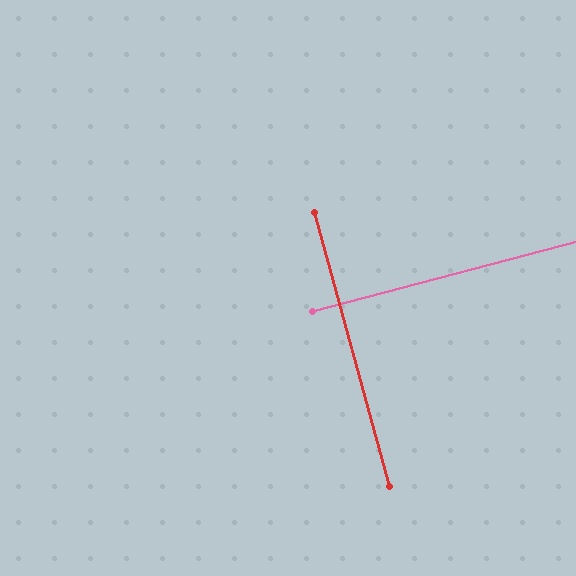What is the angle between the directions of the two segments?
Approximately 89 degrees.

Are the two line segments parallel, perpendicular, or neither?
Perpendicular — they meet at approximately 89°.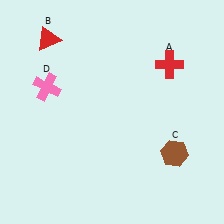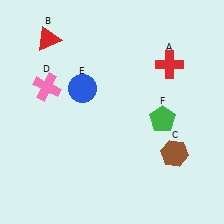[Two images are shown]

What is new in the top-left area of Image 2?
A blue circle (E) was added in the top-left area of Image 2.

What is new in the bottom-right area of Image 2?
A green pentagon (F) was added in the bottom-right area of Image 2.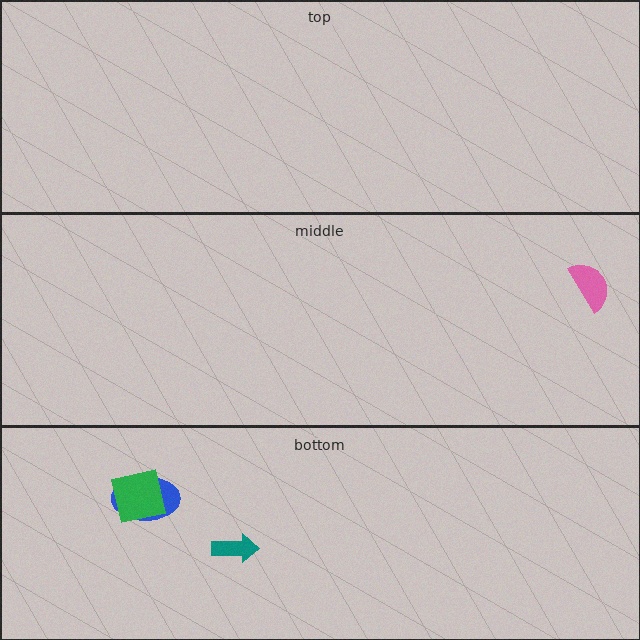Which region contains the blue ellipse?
The bottom region.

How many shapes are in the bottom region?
3.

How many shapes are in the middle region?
1.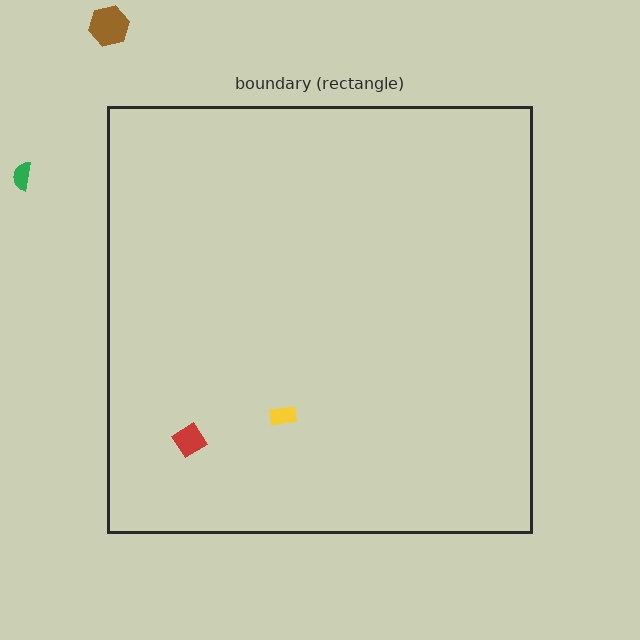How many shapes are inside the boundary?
2 inside, 2 outside.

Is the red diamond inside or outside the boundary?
Inside.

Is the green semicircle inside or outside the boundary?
Outside.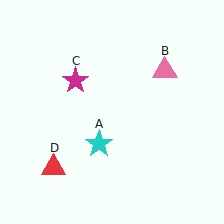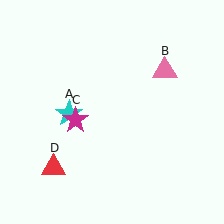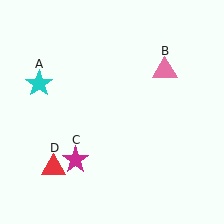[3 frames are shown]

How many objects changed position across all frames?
2 objects changed position: cyan star (object A), magenta star (object C).